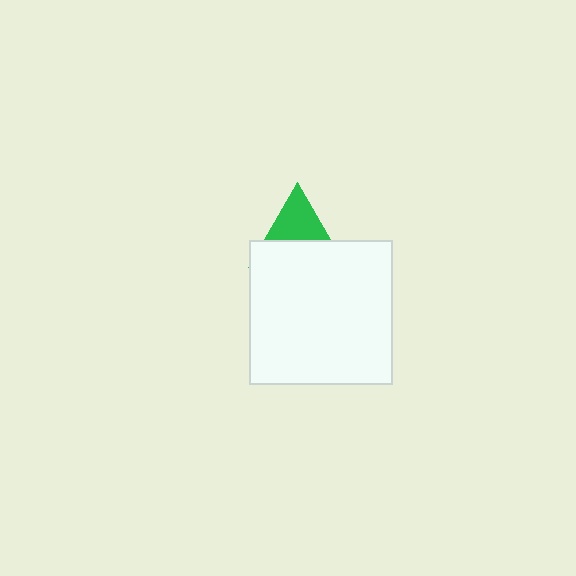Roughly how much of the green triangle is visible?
About half of it is visible (roughly 45%).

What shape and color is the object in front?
The object in front is a white square.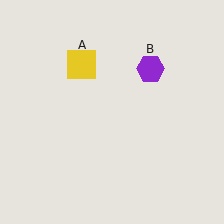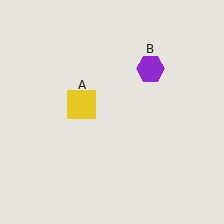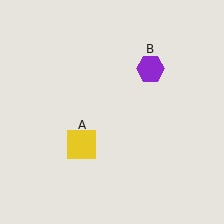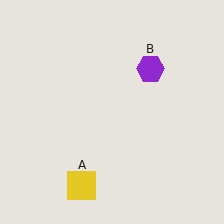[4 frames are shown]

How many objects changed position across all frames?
1 object changed position: yellow square (object A).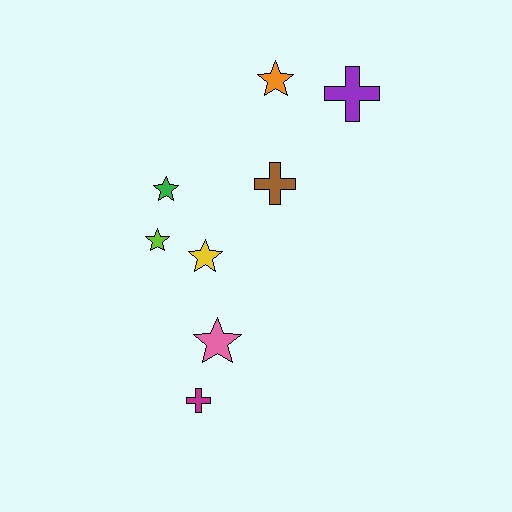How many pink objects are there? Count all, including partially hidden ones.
There is 1 pink object.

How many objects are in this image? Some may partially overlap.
There are 8 objects.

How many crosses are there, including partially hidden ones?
There are 3 crosses.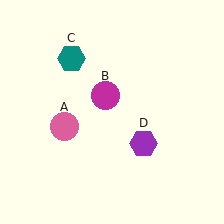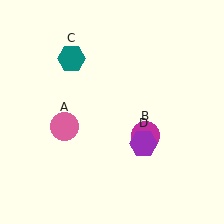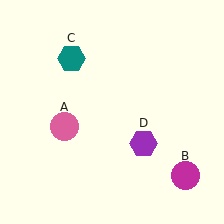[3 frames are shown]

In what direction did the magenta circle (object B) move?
The magenta circle (object B) moved down and to the right.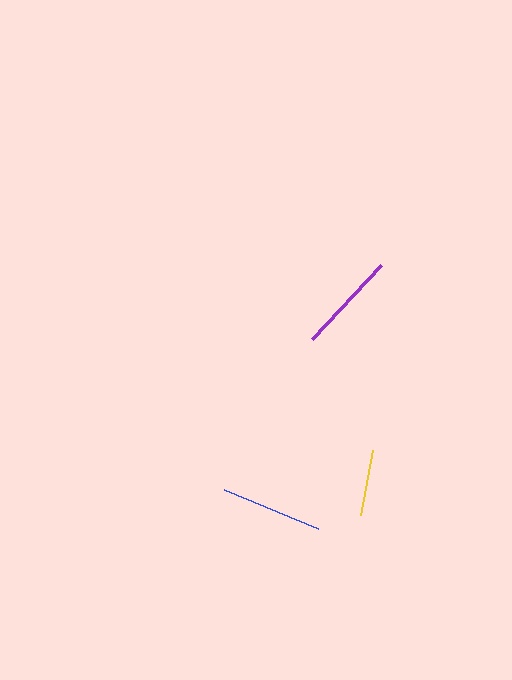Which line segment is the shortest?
The yellow line is the shortest at approximately 67 pixels.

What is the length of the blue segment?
The blue segment is approximately 102 pixels long.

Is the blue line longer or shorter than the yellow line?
The blue line is longer than the yellow line.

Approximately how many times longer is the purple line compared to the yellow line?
The purple line is approximately 1.5 times the length of the yellow line.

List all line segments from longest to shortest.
From longest to shortest: blue, purple, yellow.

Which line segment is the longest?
The blue line is the longest at approximately 102 pixels.